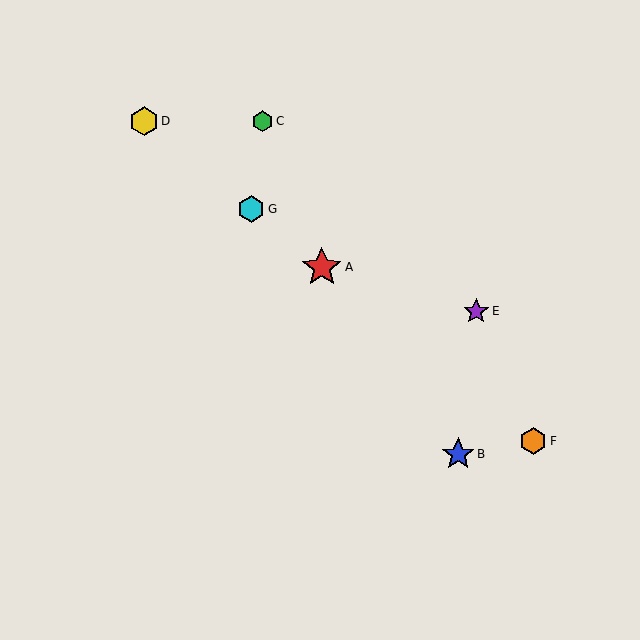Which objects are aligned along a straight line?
Objects A, D, F, G are aligned along a straight line.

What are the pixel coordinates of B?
Object B is at (458, 454).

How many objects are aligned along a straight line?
4 objects (A, D, F, G) are aligned along a straight line.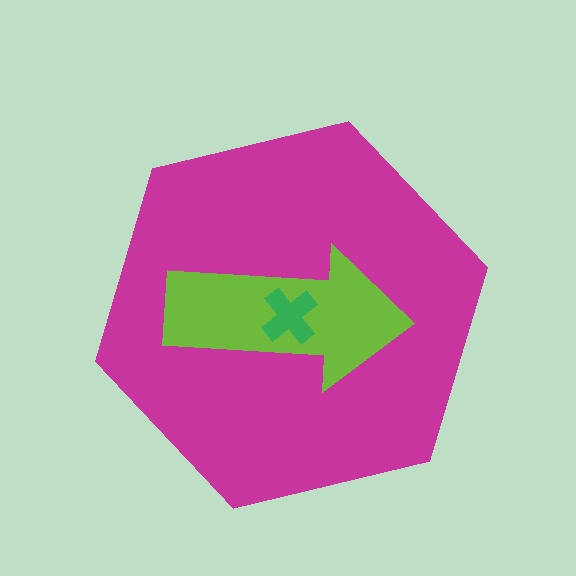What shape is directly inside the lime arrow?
The green cross.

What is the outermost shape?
The magenta hexagon.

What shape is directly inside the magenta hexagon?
The lime arrow.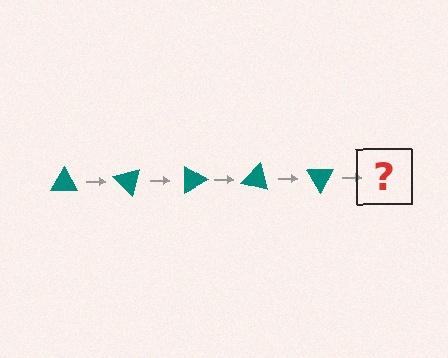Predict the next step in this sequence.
The next step is a teal triangle rotated 225 degrees.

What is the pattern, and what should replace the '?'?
The pattern is that the triangle rotates 45 degrees each step. The '?' should be a teal triangle rotated 225 degrees.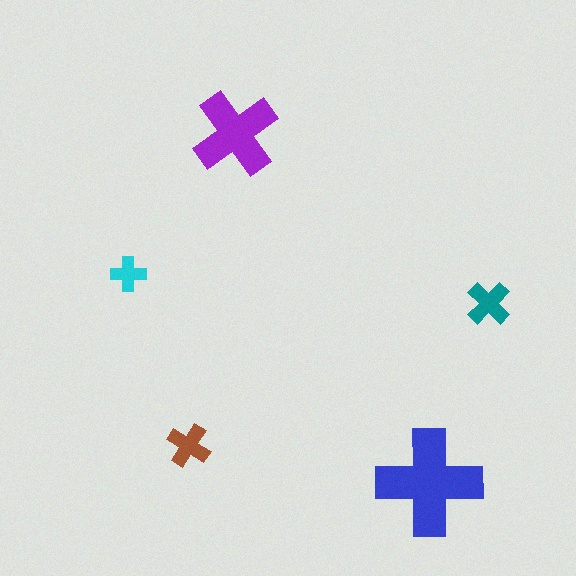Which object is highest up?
The purple cross is topmost.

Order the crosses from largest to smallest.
the blue one, the purple one, the teal one, the brown one, the cyan one.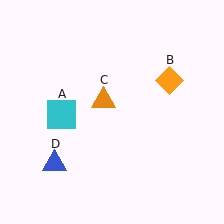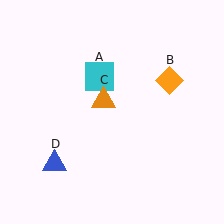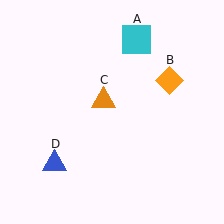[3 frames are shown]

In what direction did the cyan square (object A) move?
The cyan square (object A) moved up and to the right.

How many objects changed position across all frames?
1 object changed position: cyan square (object A).